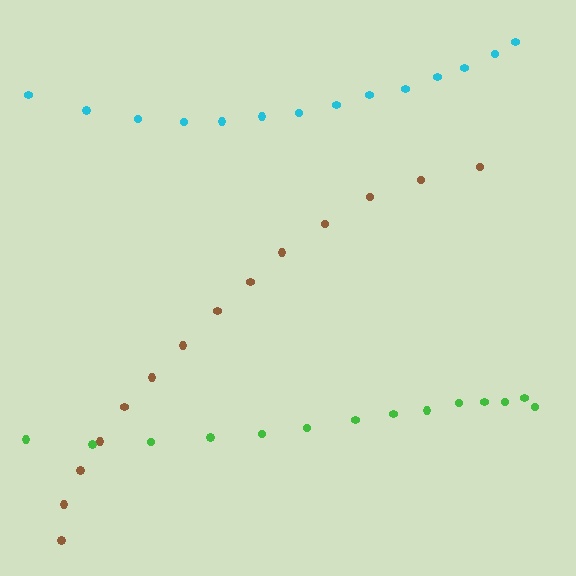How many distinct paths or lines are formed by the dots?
There are 3 distinct paths.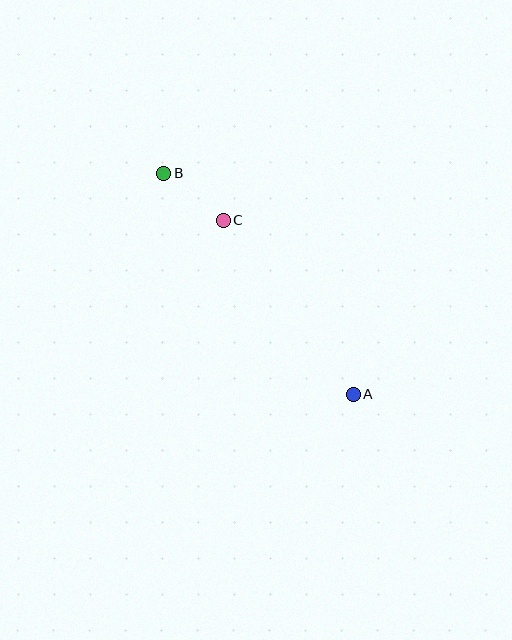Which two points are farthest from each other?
Points A and B are farthest from each other.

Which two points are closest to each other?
Points B and C are closest to each other.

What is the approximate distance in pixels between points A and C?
The distance between A and C is approximately 217 pixels.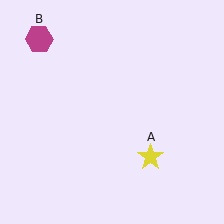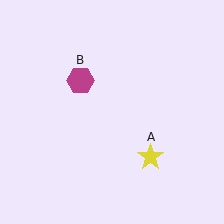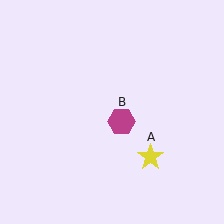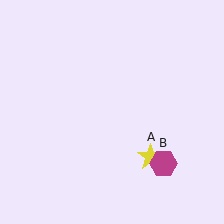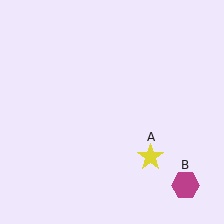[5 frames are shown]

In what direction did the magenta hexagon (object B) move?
The magenta hexagon (object B) moved down and to the right.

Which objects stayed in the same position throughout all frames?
Yellow star (object A) remained stationary.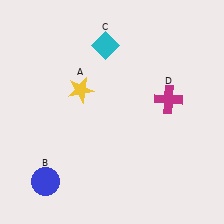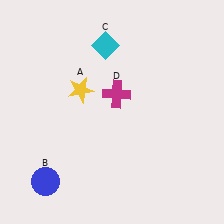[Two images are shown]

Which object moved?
The magenta cross (D) moved left.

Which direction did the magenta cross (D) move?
The magenta cross (D) moved left.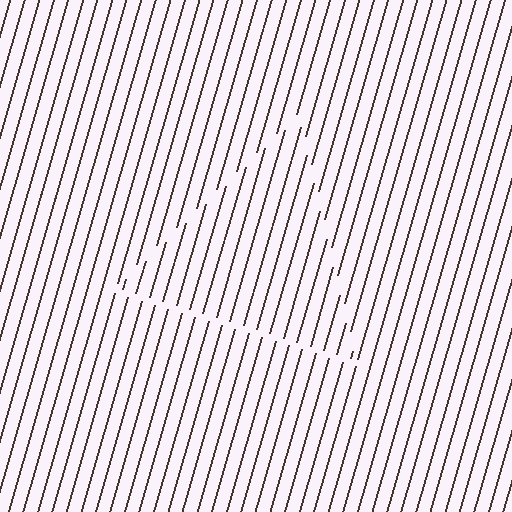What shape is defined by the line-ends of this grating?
An illusory triangle. The interior of the shape contains the same grating, shifted by half a period — the contour is defined by the phase discontinuity where line-ends from the inner and outer gratings abut.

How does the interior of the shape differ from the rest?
The interior of the shape contains the same grating, shifted by half a period — the contour is defined by the phase discontinuity where line-ends from the inner and outer gratings abut.